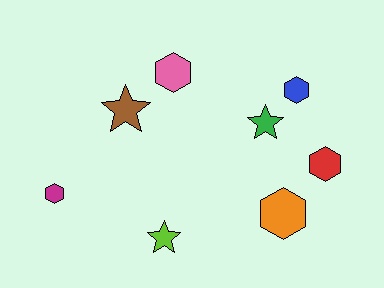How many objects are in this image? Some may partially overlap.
There are 8 objects.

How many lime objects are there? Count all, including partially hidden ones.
There is 1 lime object.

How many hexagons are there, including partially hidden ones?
There are 5 hexagons.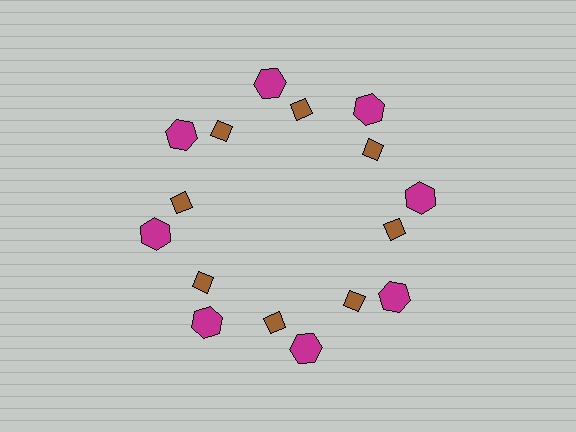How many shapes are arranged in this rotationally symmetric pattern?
There are 16 shapes, arranged in 8 groups of 2.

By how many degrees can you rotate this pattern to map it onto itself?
The pattern maps onto itself every 45 degrees of rotation.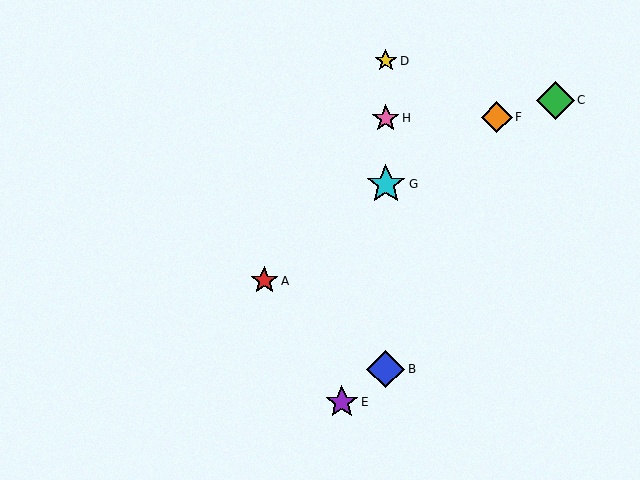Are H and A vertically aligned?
No, H is at x≈386 and A is at x≈264.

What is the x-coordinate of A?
Object A is at x≈264.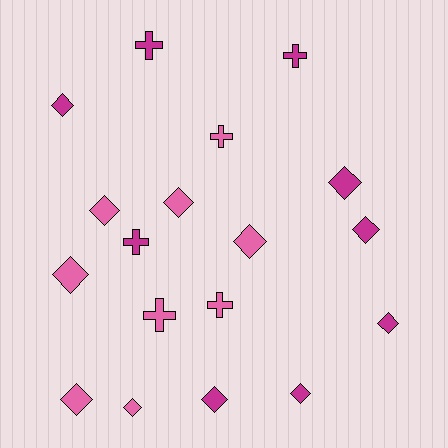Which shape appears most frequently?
Diamond, with 12 objects.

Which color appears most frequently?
Magenta, with 9 objects.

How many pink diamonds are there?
There are 6 pink diamonds.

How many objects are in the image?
There are 18 objects.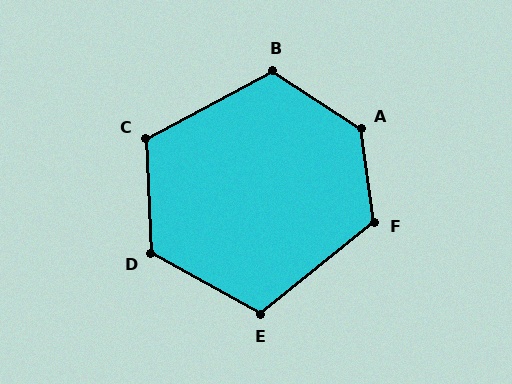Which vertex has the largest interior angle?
A, at approximately 132 degrees.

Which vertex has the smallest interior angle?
E, at approximately 112 degrees.